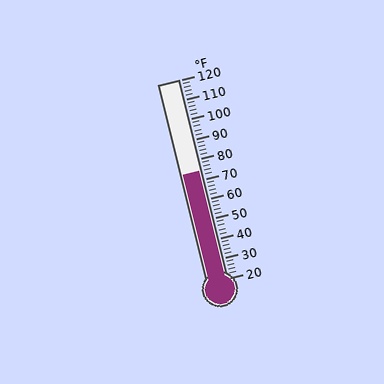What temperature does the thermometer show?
The thermometer shows approximately 74°F.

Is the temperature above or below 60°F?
The temperature is above 60°F.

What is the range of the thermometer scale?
The thermometer scale ranges from 20°F to 120°F.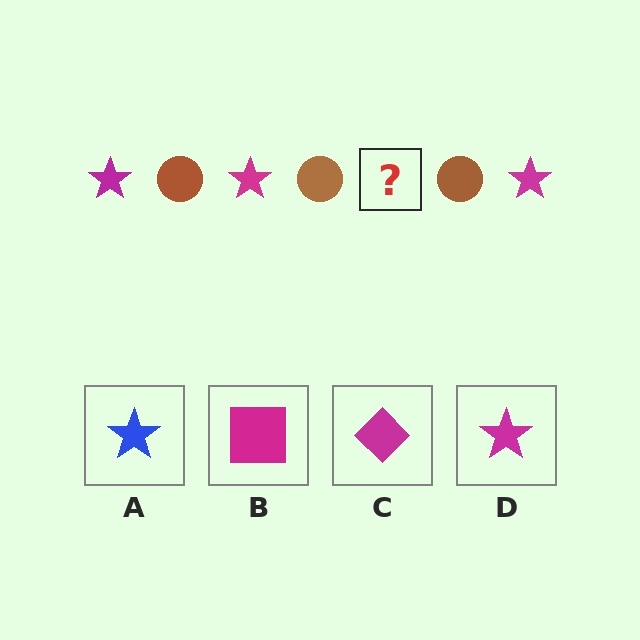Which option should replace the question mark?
Option D.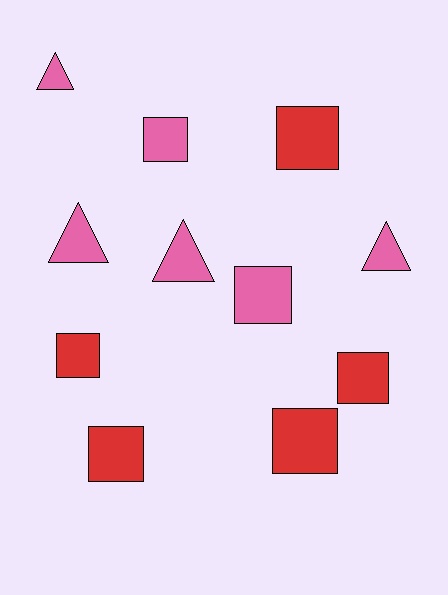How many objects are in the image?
There are 11 objects.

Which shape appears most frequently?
Square, with 7 objects.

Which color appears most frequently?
Pink, with 6 objects.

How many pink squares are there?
There are 2 pink squares.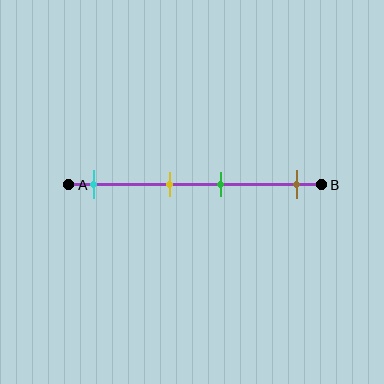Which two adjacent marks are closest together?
The yellow and green marks are the closest adjacent pair.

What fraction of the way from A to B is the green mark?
The green mark is approximately 60% (0.6) of the way from A to B.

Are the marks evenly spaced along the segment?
No, the marks are not evenly spaced.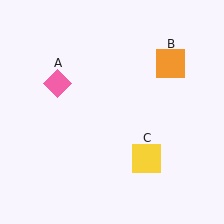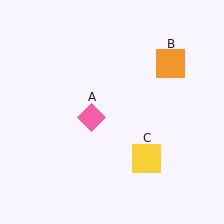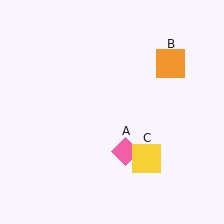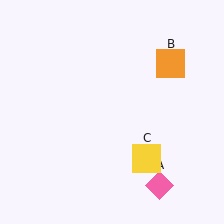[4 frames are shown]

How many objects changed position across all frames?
1 object changed position: pink diamond (object A).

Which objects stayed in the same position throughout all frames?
Orange square (object B) and yellow square (object C) remained stationary.